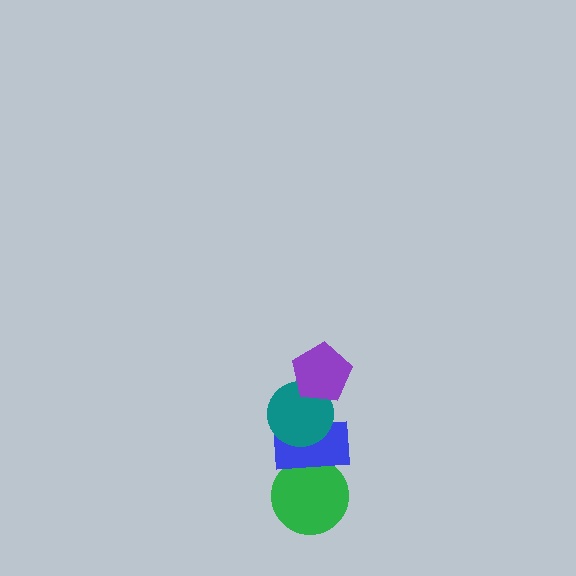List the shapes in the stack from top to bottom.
From top to bottom: the purple pentagon, the teal circle, the blue rectangle, the green circle.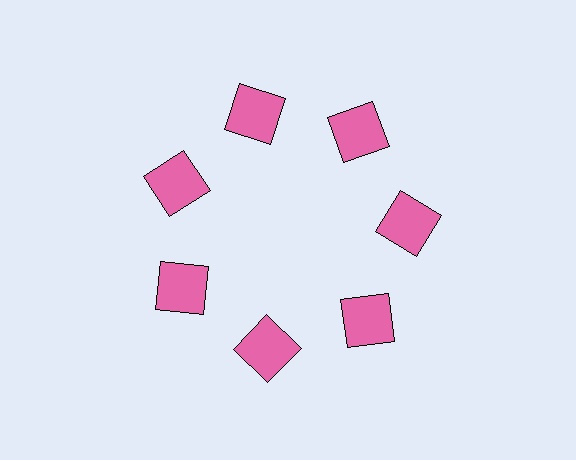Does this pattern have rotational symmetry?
Yes, this pattern has 7-fold rotational symmetry. It looks the same after rotating 51 degrees around the center.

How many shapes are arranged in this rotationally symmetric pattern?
There are 7 shapes, arranged in 7 groups of 1.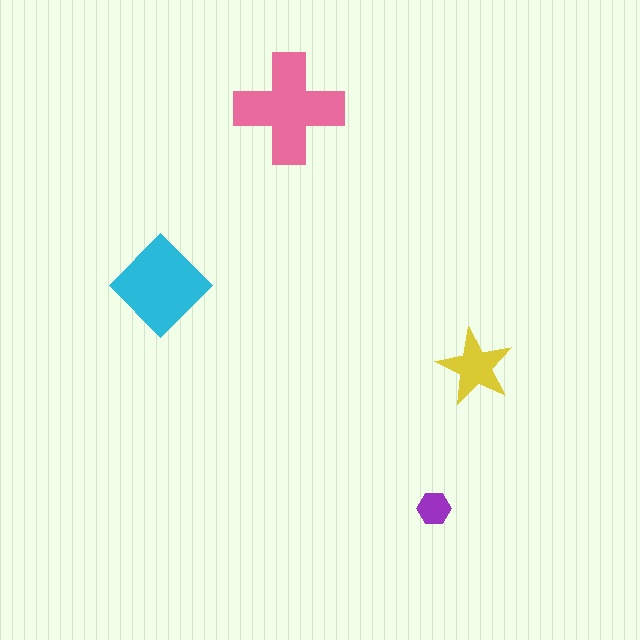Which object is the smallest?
The purple hexagon.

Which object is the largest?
The pink cross.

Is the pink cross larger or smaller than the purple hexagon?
Larger.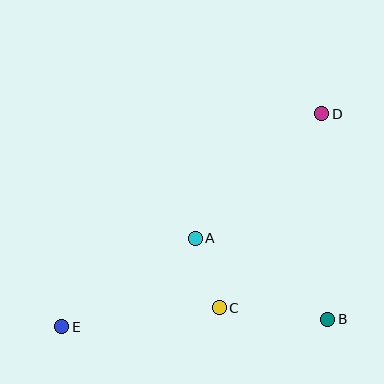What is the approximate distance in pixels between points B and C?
The distance between B and C is approximately 109 pixels.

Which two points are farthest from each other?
Points D and E are farthest from each other.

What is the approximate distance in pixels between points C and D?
The distance between C and D is approximately 219 pixels.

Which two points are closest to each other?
Points A and C are closest to each other.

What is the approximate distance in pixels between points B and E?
The distance between B and E is approximately 266 pixels.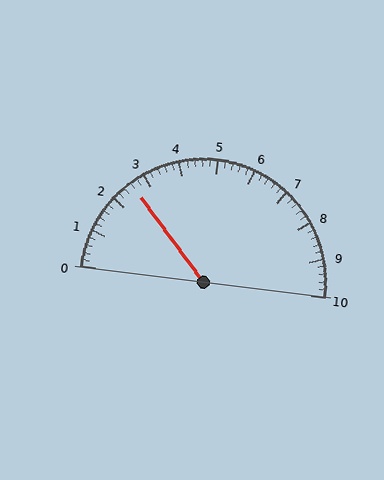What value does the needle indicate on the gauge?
The needle indicates approximately 2.6.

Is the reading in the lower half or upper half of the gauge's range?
The reading is in the lower half of the range (0 to 10).